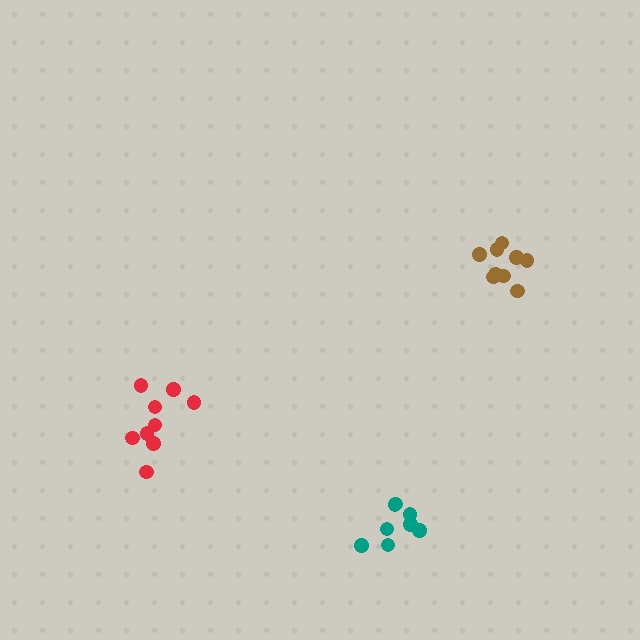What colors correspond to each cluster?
The clusters are colored: brown, red, teal.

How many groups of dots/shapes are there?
There are 3 groups.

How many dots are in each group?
Group 1: 9 dots, Group 2: 9 dots, Group 3: 8 dots (26 total).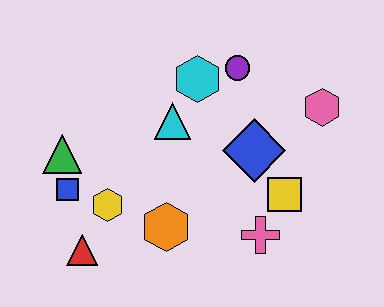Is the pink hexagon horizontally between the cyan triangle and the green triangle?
No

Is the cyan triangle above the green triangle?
Yes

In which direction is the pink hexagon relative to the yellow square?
The pink hexagon is above the yellow square.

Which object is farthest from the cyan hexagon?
The red triangle is farthest from the cyan hexagon.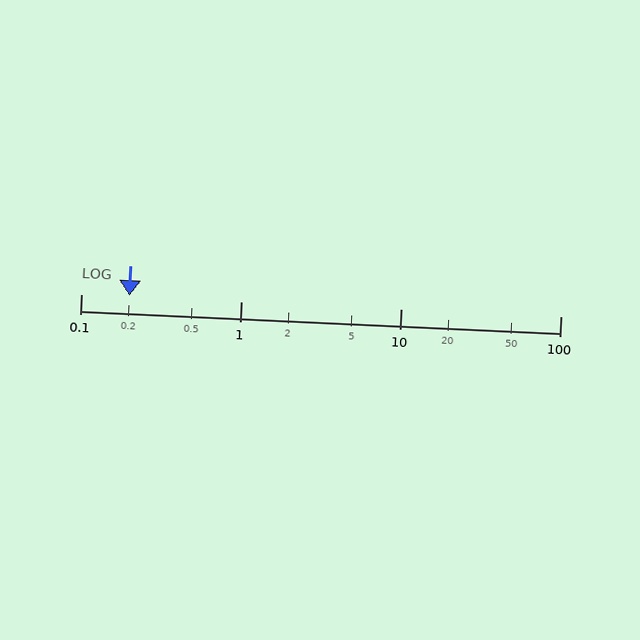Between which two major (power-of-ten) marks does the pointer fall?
The pointer is between 0.1 and 1.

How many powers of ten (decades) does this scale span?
The scale spans 3 decades, from 0.1 to 100.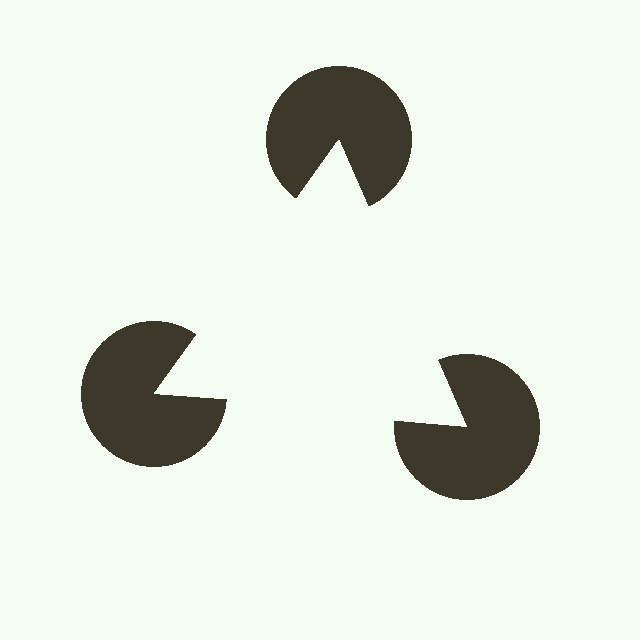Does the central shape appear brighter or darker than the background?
It typically appears slightly brighter than the background, even though no actual brightness change is drawn.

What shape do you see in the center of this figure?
An illusory triangle — its edges are inferred from the aligned wedge cuts in the pac-man discs, not physically drawn.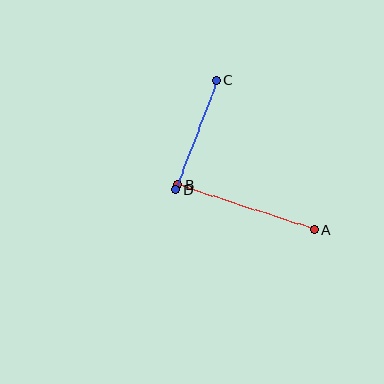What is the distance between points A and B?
The distance is approximately 144 pixels.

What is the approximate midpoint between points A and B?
The midpoint is at approximately (246, 208) pixels.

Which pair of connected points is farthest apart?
Points A and B are farthest apart.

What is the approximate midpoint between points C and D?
The midpoint is at approximately (196, 135) pixels.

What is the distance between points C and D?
The distance is approximately 117 pixels.